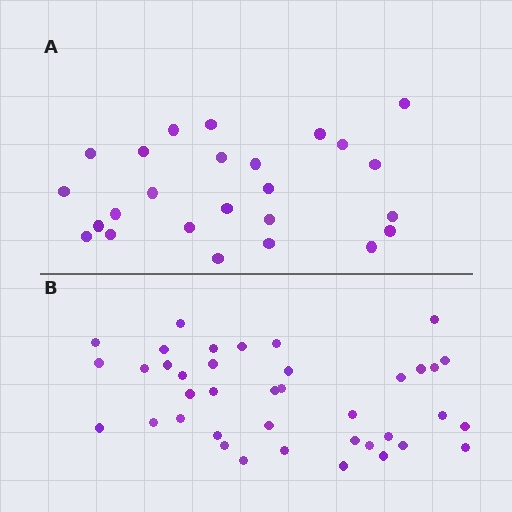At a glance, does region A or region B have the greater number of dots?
Region B (the bottom region) has more dots.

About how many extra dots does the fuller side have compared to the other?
Region B has approximately 15 more dots than region A.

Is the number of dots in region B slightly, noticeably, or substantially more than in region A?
Region B has substantially more. The ratio is roughly 1.6 to 1.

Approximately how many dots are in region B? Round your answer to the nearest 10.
About 40 dots. (The exact count is 39, which rounds to 40.)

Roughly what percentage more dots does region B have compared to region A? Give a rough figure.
About 55% more.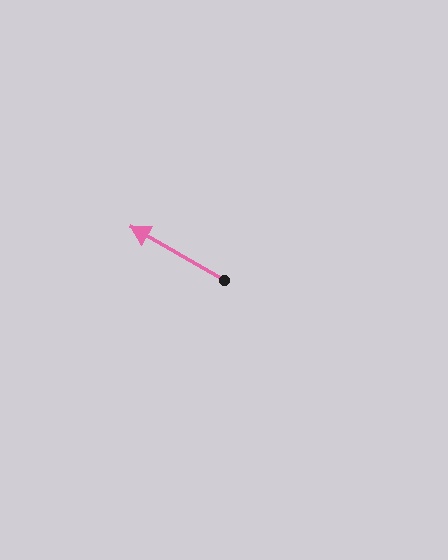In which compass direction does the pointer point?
Northwest.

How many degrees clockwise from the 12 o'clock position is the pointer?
Approximately 300 degrees.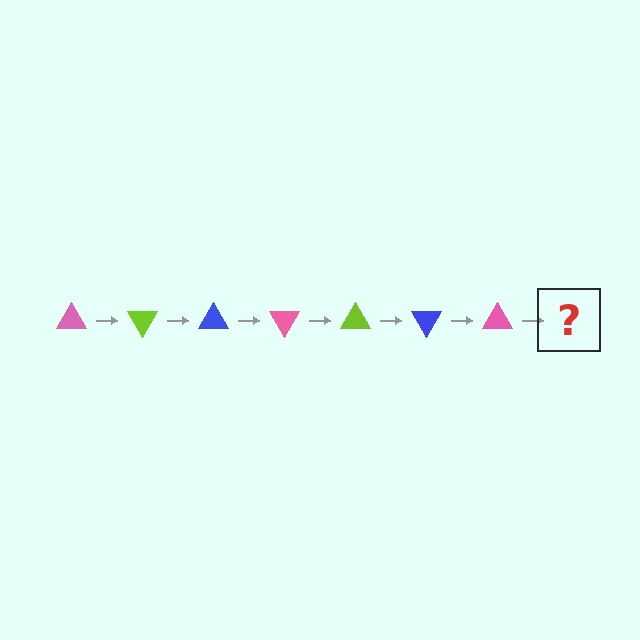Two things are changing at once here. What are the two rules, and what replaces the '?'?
The two rules are that it rotates 60 degrees each step and the color cycles through pink, lime, and blue. The '?' should be a lime triangle, rotated 420 degrees from the start.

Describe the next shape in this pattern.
It should be a lime triangle, rotated 420 degrees from the start.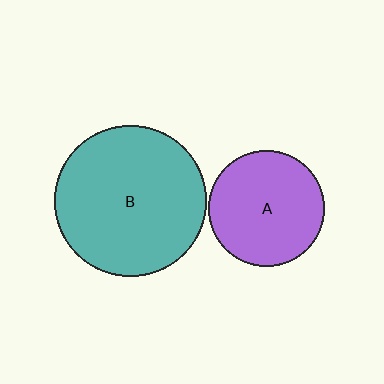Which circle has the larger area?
Circle B (teal).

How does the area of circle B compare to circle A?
Approximately 1.7 times.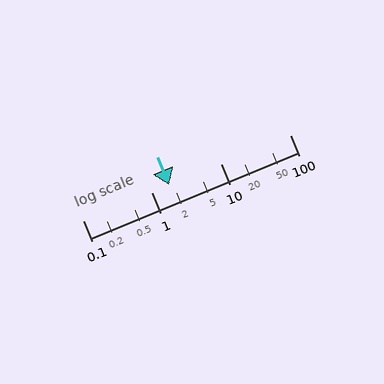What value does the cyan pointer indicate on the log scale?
The pointer indicates approximately 1.8.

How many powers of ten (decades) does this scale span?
The scale spans 3 decades, from 0.1 to 100.